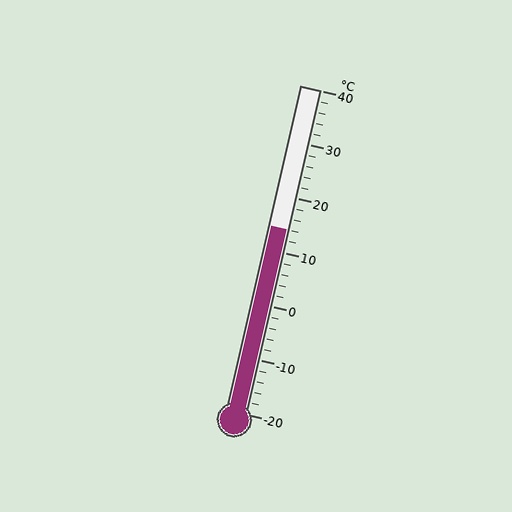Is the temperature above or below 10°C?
The temperature is above 10°C.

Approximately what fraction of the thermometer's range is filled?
The thermometer is filled to approximately 55% of its range.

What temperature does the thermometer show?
The thermometer shows approximately 14°C.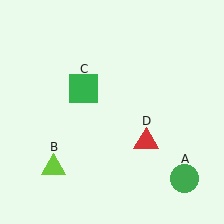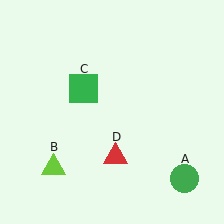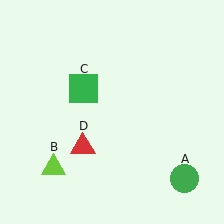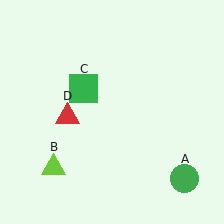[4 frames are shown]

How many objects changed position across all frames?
1 object changed position: red triangle (object D).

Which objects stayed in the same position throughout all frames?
Green circle (object A) and lime triangle (object B) and green square (object C) remained stationary.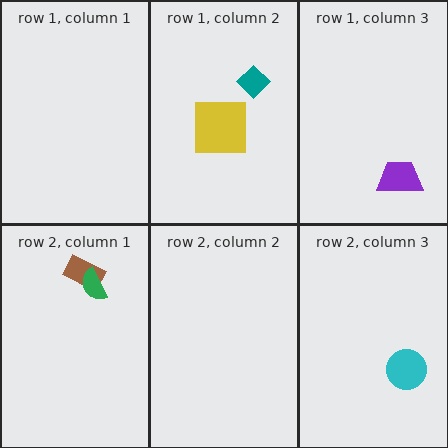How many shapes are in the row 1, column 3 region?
1.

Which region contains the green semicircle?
The row 2, column 1 region.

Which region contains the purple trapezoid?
The row 1, column 3 region.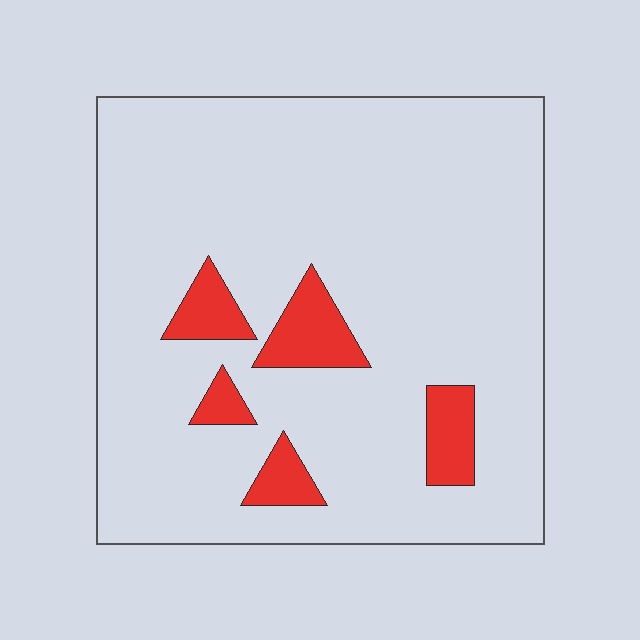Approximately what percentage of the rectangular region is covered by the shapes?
Approximately 10%.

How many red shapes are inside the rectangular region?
5.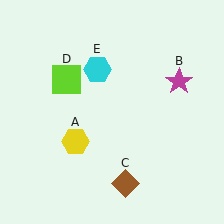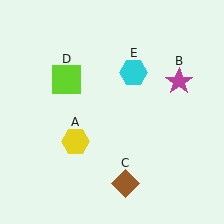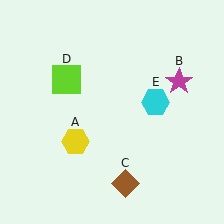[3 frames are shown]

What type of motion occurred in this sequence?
The cyan hexagon (object E) rotated clockwise around the center of the scene.